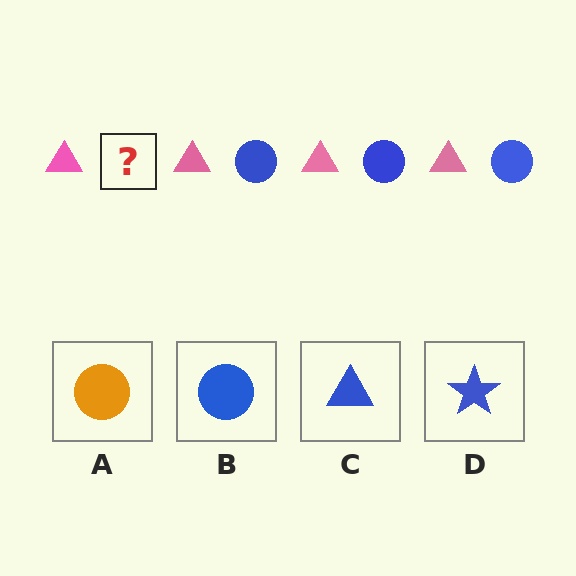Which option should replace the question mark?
Option B.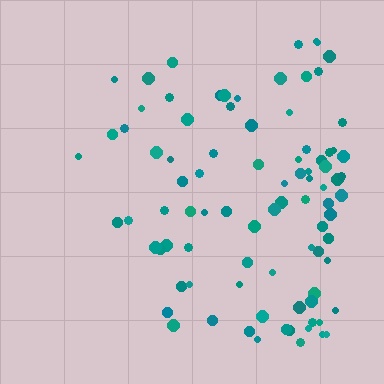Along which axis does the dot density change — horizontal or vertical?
Horizontal.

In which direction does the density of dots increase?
From left to right, with the right side densest.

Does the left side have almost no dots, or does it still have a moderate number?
Still a moderate number, just noticeably fewer than the right.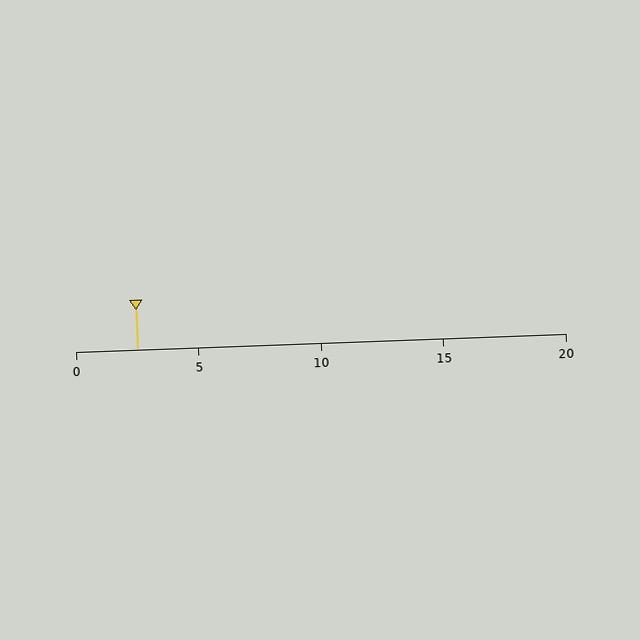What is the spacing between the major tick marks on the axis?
The major ticks are spaced 5 apart.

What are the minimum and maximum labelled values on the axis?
The axis runs from 0 to 20.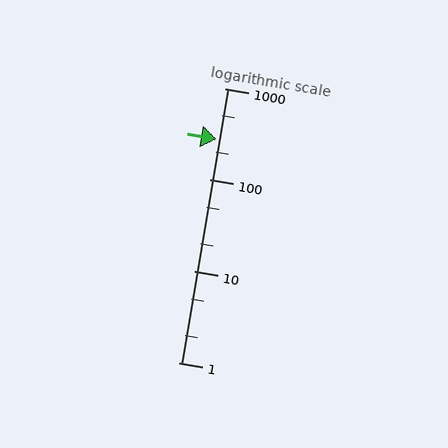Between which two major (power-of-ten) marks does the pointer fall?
The pointer is between 100 and 1000.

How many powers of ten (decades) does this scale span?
The scale spans 3 decades, from 1 to 1000.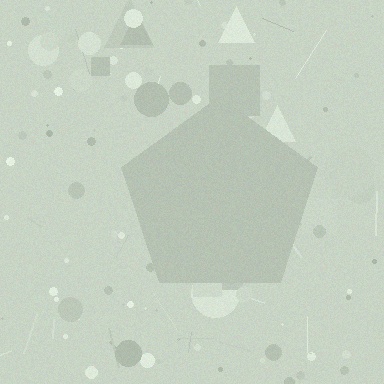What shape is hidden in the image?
A pentagon is hidden in the image.